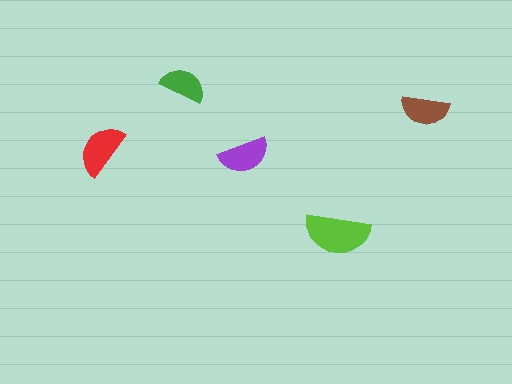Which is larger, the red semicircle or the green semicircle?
The red one.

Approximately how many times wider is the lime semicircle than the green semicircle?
About 1.5 times wider.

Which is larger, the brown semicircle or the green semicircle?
The brown one.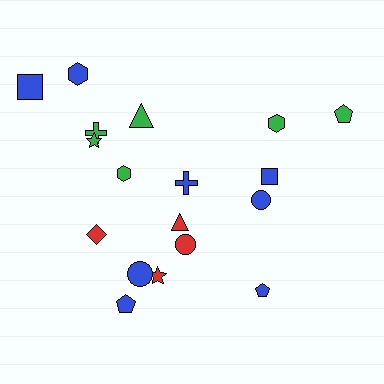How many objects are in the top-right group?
There are 4 objects.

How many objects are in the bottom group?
There are 7 objects.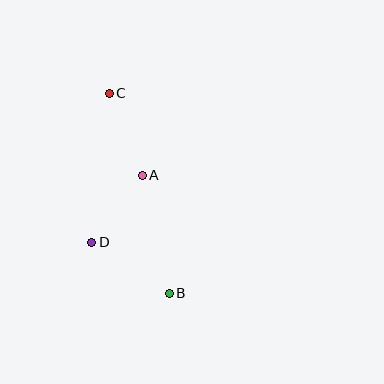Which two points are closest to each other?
Points A and D are closest to each other.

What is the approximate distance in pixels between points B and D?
The distance between B and D is approximately 93 pixels.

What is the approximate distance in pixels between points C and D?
The distance between C and D is approximately 150 pixels.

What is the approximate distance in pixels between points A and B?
The distance between A and B is approximately 121 pixels.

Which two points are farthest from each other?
Points B and C are farthest from each other.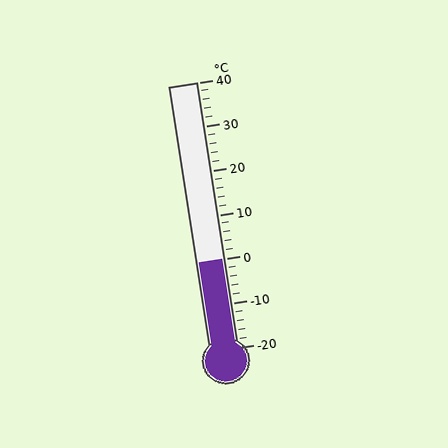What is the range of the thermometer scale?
The thermometer scale ranges from -20°C to 40°C.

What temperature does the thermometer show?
The thermometer shows approximately 0°C.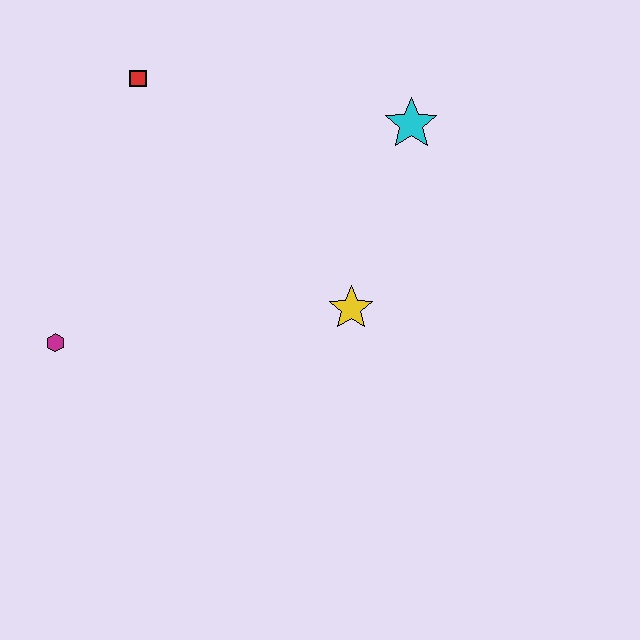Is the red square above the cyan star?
Yes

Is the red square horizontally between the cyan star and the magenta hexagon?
Yes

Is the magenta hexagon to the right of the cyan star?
No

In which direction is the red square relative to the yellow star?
The red square is above the yellow star.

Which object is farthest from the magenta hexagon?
The cyan star is farthest from the magenta hexagon.